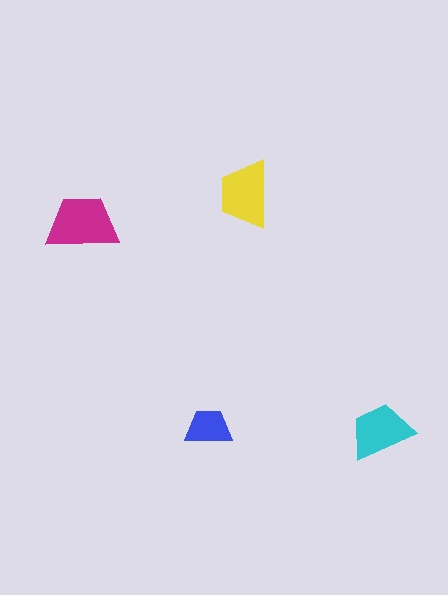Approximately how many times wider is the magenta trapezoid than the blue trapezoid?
About 1.5 times wider.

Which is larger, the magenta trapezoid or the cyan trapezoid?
The magenta one.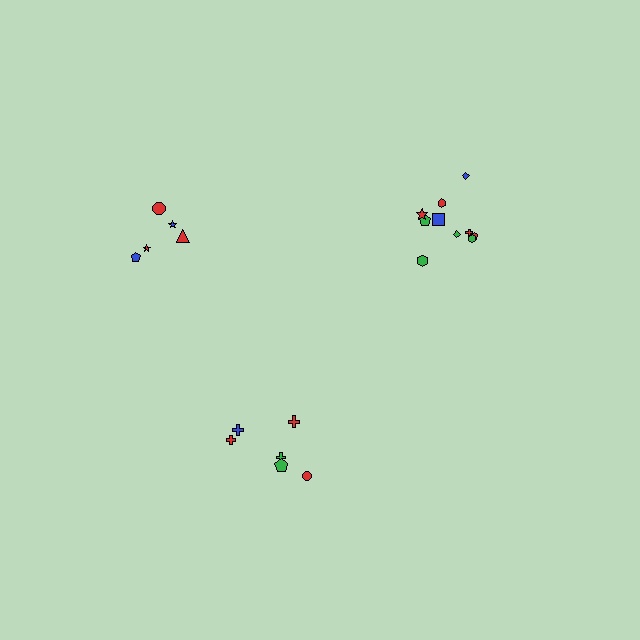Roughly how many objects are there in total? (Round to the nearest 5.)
Roughly 20 objects in total.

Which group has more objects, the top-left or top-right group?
The top-right group.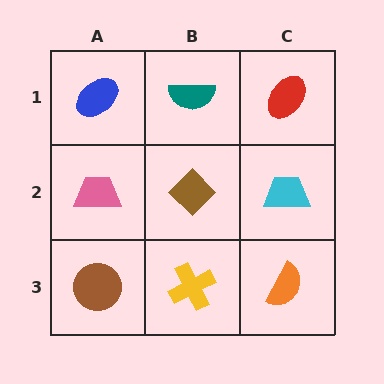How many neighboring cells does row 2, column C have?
3.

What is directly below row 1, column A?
A pink trapezoid.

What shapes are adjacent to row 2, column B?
A teal semicircle (row 1, column B), a yellow cross (row 3, column B), a pink trapezoid (row 2, column A), a cyan trapezoid (row 2, column C).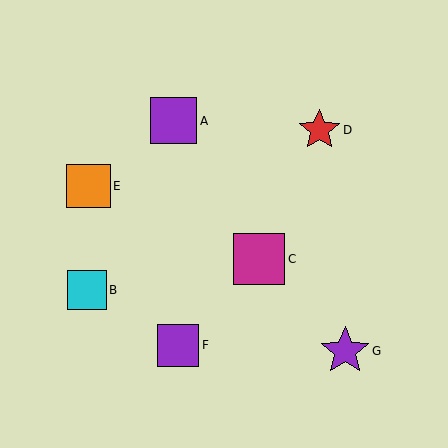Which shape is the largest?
The magenta square (labeled C) is the largest.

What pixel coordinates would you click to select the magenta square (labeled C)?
Click at (259, 259) to select the magenta square C.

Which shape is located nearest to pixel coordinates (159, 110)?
The purple square (labeled A) at (173, 121) is nearest to that location.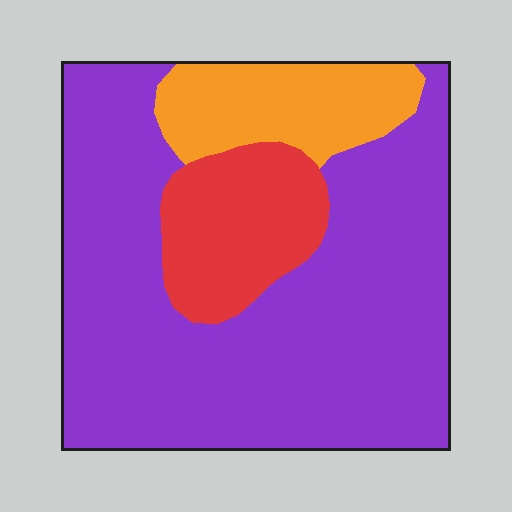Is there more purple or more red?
Purple.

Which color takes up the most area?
Purple, at roughly 70%.